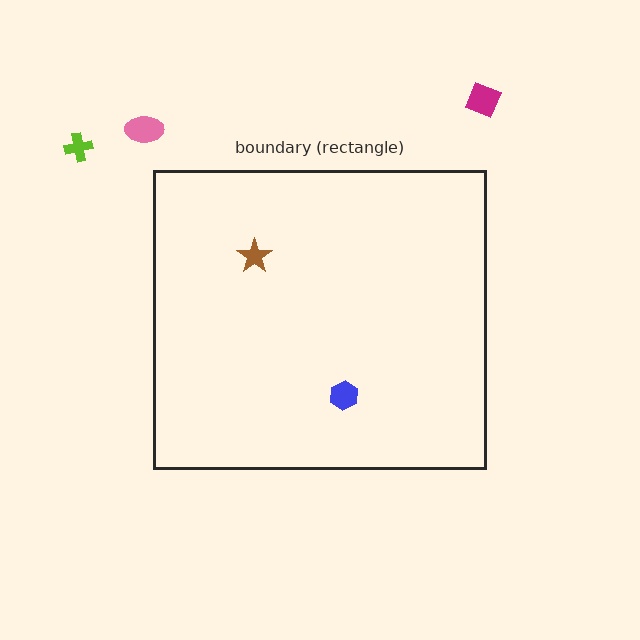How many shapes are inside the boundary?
2 inside, 3 outside.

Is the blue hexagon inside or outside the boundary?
Inside.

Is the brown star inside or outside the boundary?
Inside.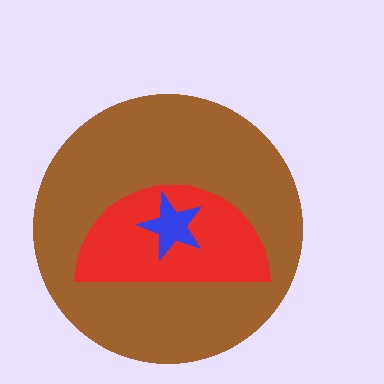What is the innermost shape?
The blue star.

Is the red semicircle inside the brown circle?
Yes.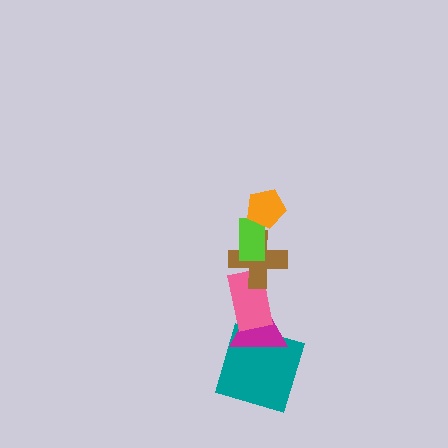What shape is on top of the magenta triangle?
The pink rectangle is on top of the magenta triangle.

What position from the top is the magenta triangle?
The magenta triangle is 5th from the top.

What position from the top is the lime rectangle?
The lime rectangle is 2nd from the top.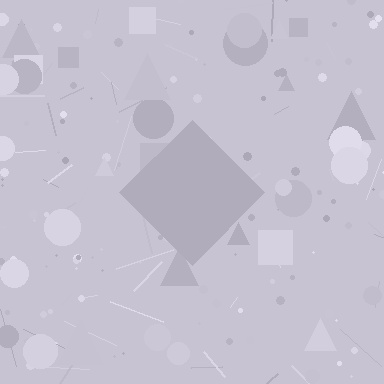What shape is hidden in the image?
A diamond is hidden in the image.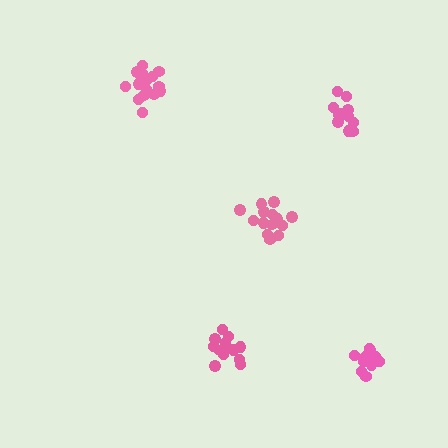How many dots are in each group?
Group 1: 12 dots, Group 2: 15 dots, Group 3: 14 dots, Group 4: 14 dots, Group 5: 13 dots (68 total).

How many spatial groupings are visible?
There are 5 spatial groupings.